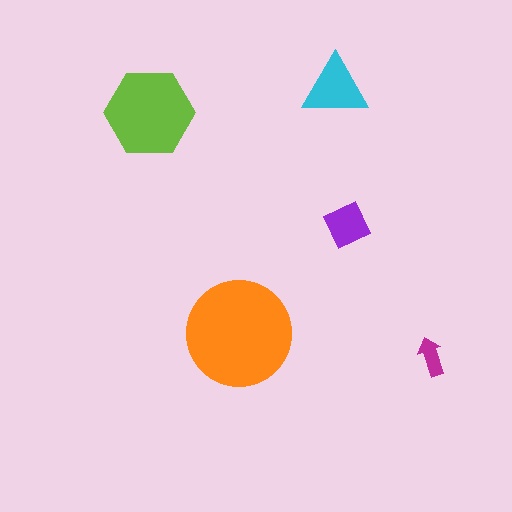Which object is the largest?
The orange circle.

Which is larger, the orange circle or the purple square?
The orange circle.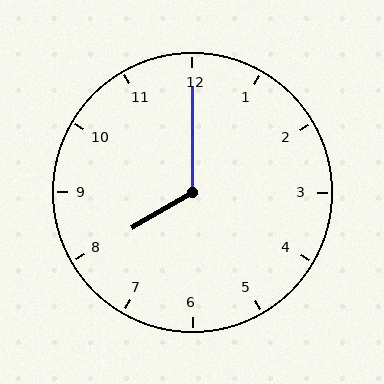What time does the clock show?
8:00.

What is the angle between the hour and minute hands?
Approximately 120 degrees.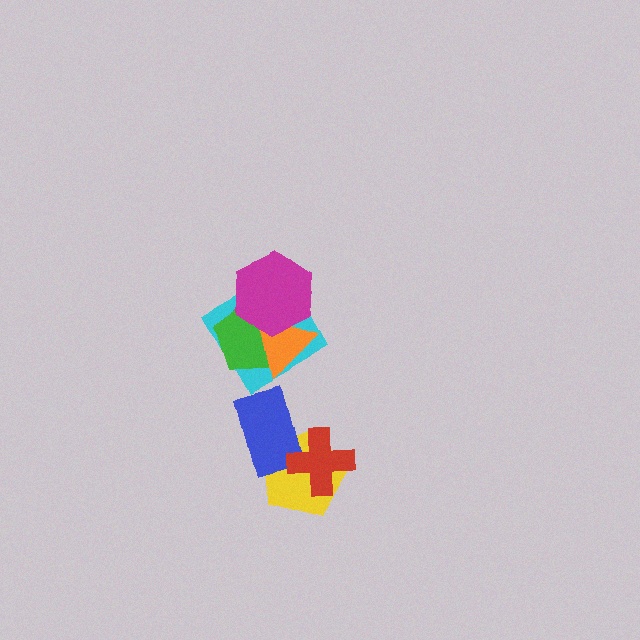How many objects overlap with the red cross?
2 objects overlap with the red cross.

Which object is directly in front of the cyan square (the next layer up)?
The green pentagon is directly in front of the cyan square.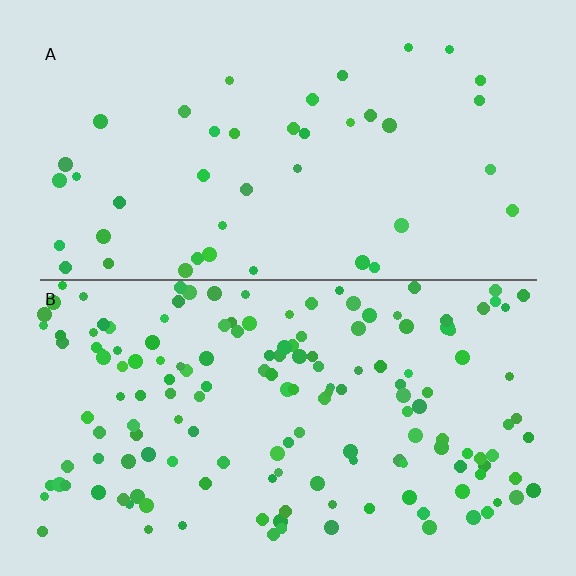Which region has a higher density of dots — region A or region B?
B (the bottom).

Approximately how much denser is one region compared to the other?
Approximately 3.7× — region B over region A.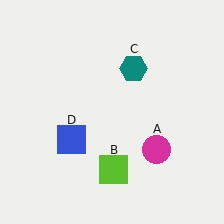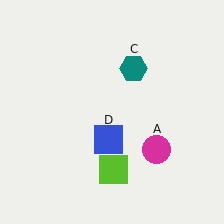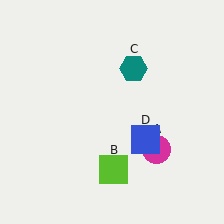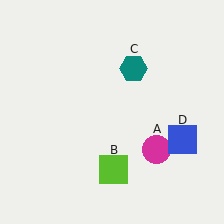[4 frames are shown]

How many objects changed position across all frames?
1 object changed position: blue square (object D).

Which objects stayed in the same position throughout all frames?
Magenta circle (object A) and lime square (object B) and teal hexagon (object C) remained stationary.